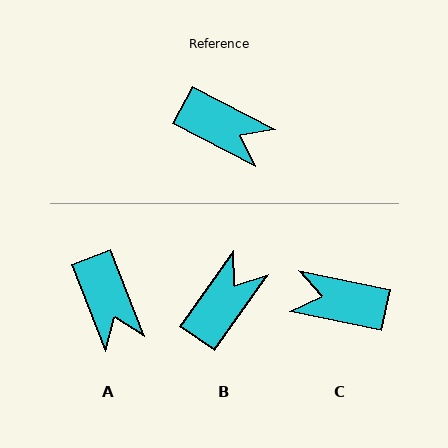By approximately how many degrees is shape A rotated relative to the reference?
Approximately 41 degrees clockwise.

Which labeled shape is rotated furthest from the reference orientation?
C, about 165 degrees away.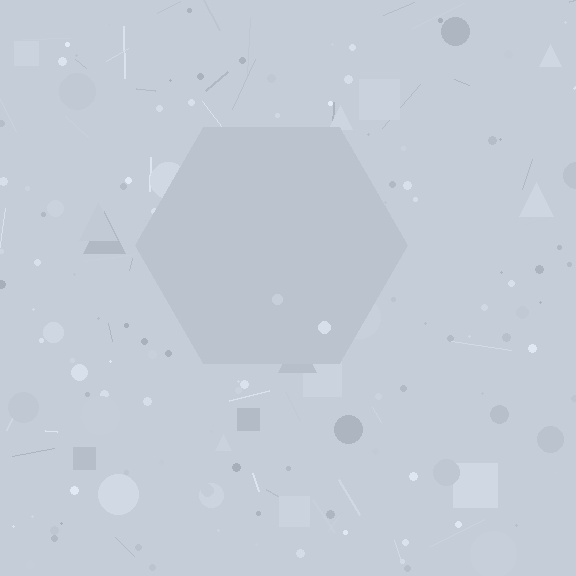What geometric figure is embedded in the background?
A hexagon is embedded in the background.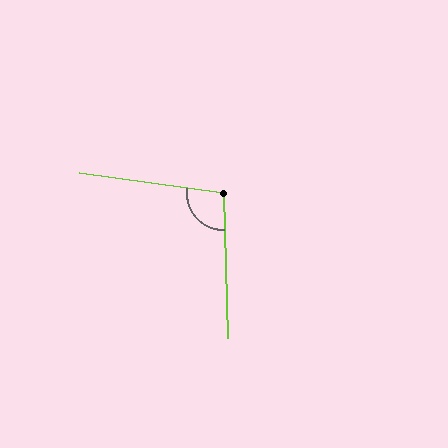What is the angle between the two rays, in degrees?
Approximately 100 degrees.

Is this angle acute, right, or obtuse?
It is obtuse.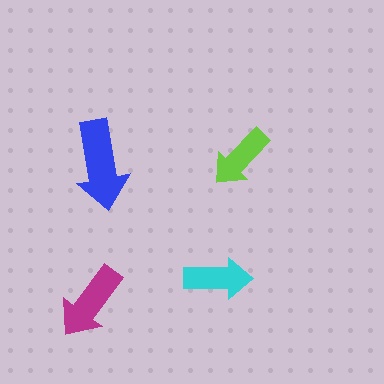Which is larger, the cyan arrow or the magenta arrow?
The magenta one.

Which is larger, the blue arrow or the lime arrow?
The blue one.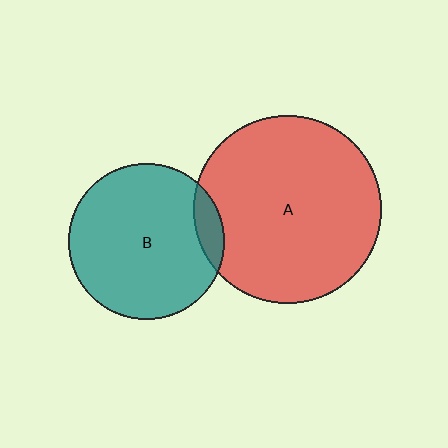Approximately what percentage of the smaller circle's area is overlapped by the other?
Approximately 10%.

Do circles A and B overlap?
Yes.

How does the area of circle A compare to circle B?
Approximately 1.5 times.